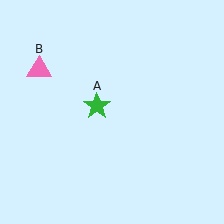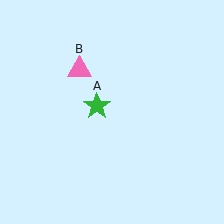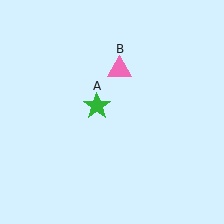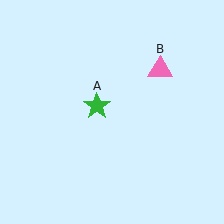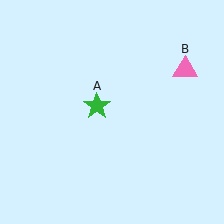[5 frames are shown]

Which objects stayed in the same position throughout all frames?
Green star (object A) remained stationary.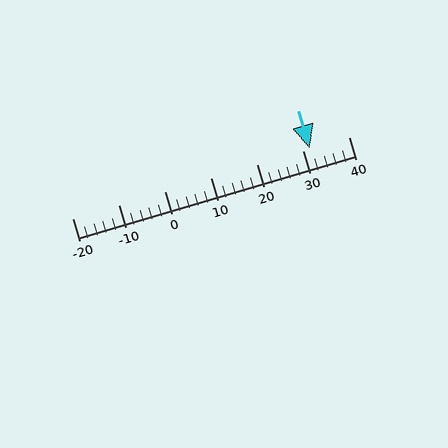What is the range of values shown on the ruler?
The ruler shows values from -20 to 40.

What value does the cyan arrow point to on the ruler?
The cyan arrow points to approximately 32.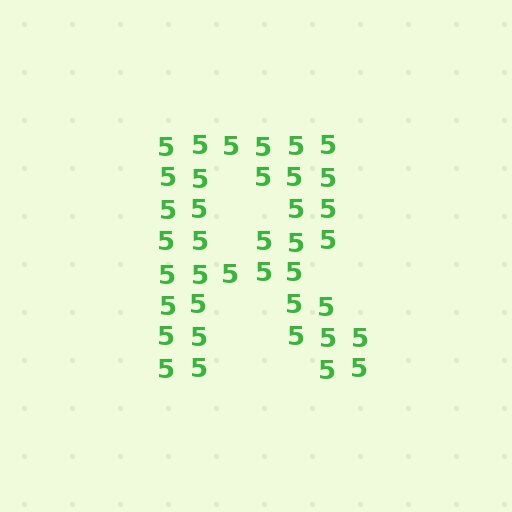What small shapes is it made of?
It is made of small digit 5's.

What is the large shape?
The large shape is the letter R.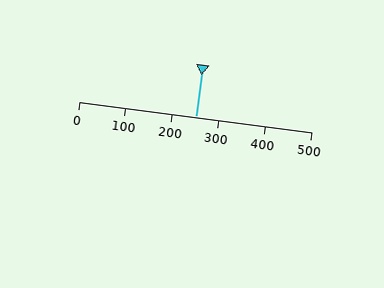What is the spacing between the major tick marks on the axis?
The major ticks are spaced 100 apart.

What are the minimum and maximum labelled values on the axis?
The axis runs from 0 to 500.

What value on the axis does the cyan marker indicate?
The marker indicates approximately 250.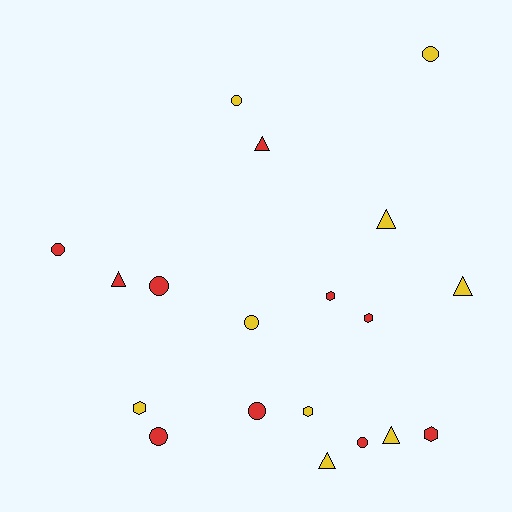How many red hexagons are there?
There are 3 red hexagons.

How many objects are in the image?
There are 19 objects.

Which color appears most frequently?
Red, with 10 objects.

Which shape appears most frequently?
Circle, with 8 objects.